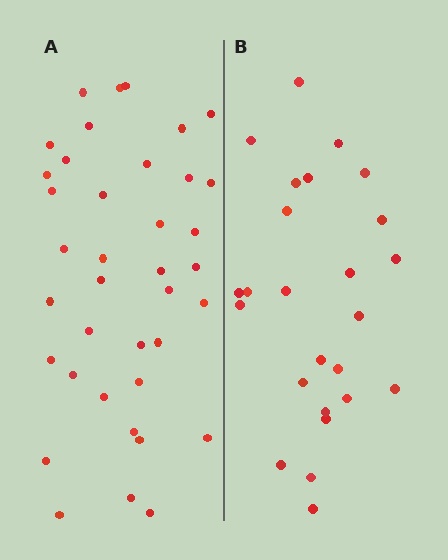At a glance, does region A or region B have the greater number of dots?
Region A (the left region) has more dots.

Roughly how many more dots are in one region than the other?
Region A has approximately 15 more dots than region B.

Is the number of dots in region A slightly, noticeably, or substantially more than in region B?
Region A has substantially more. The ratio is roughly 1.5 to 1.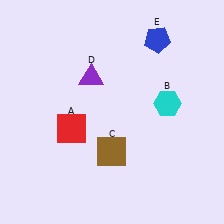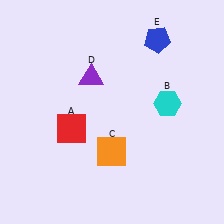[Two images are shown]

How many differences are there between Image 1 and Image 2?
There is 1 difference between the two images.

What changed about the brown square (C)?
In Image 1, C is brown. In Image 2, it changed to orange.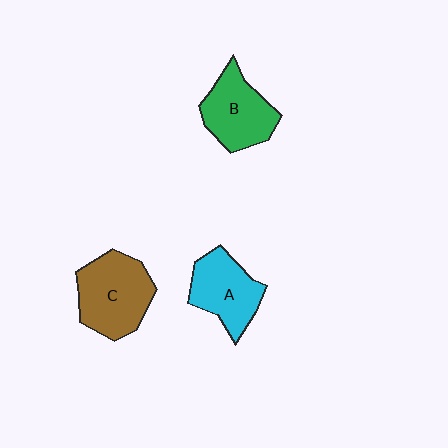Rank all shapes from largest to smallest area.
From largest to smallest: C (brown), B (green), A (cyan).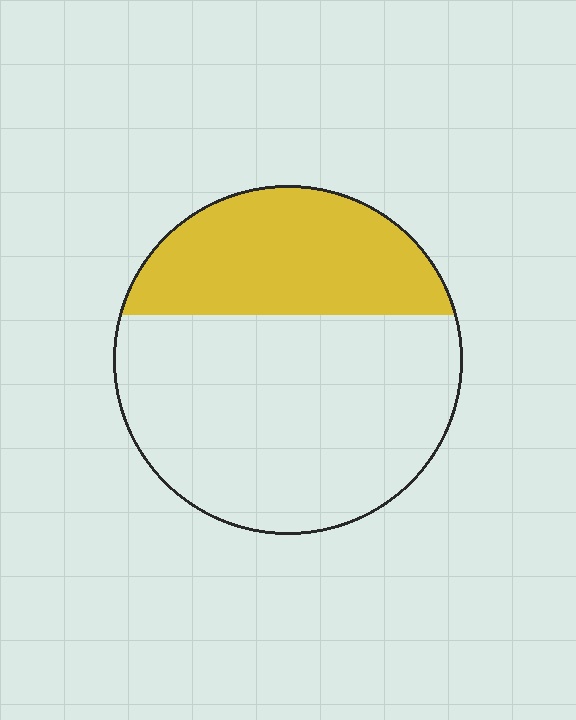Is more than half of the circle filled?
No.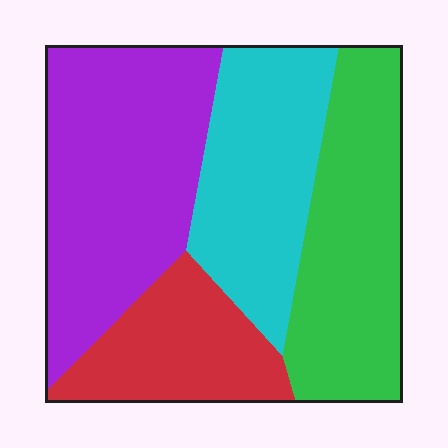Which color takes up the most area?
Purple, at roughly 35%.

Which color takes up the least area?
Red, at roughly 15%.